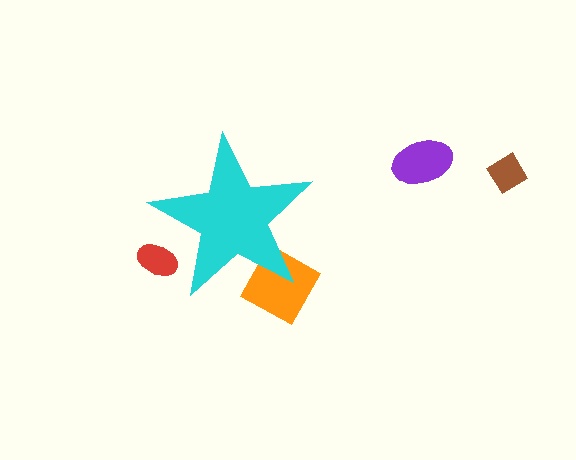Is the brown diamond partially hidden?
No, the brown diamond is fully visible.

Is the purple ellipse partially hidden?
No, the purple ellipse is fully visible.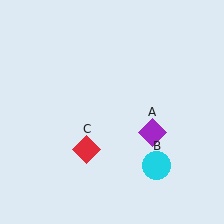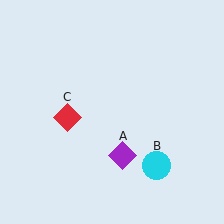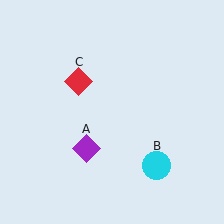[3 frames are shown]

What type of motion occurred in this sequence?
The purple diamond (object A), red diamond (object C) rotated clockwise around the center of the scene.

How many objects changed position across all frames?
2 objects changed position: purple diamond (object A), red diamond (object C).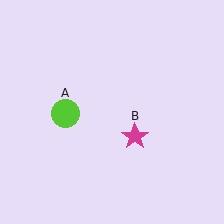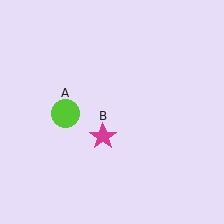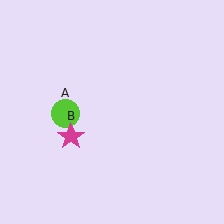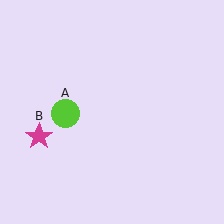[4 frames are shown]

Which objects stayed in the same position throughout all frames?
Lime circle (object A) remained stationary.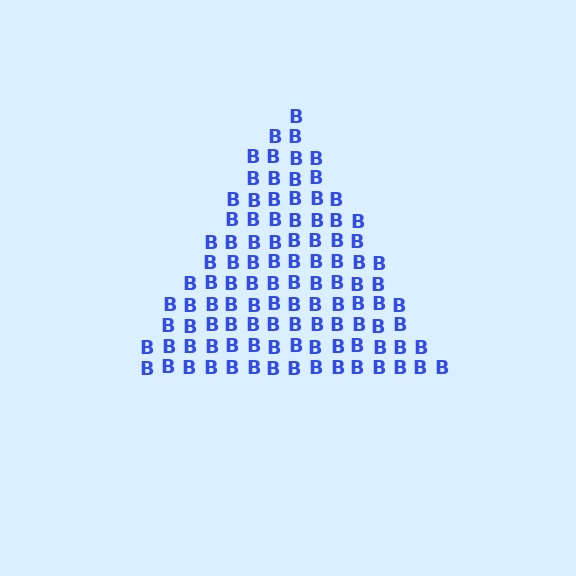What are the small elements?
The small elements are letter B's.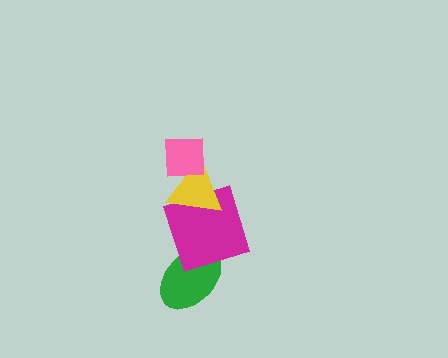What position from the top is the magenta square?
The magenta square is 3rd from the top.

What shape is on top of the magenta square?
The yellow triangle is on top of the magenta square.